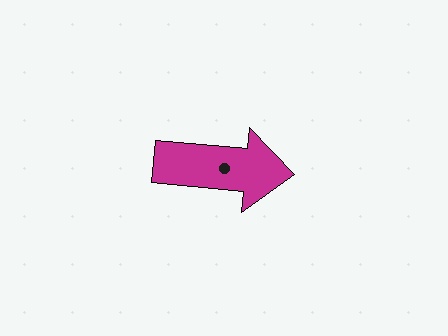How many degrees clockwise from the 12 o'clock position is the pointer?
Approximately 95 degrees.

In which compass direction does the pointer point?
East.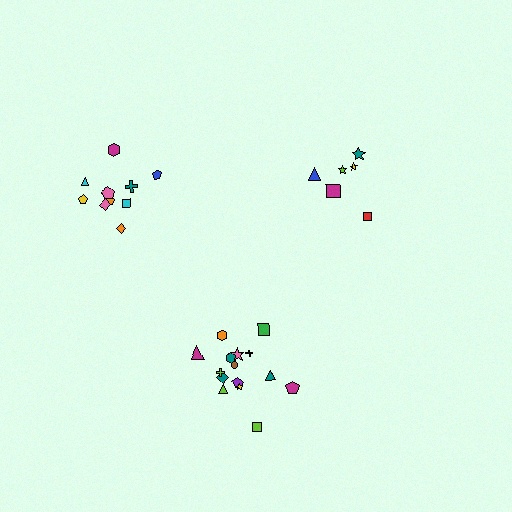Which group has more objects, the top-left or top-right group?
The top-left group.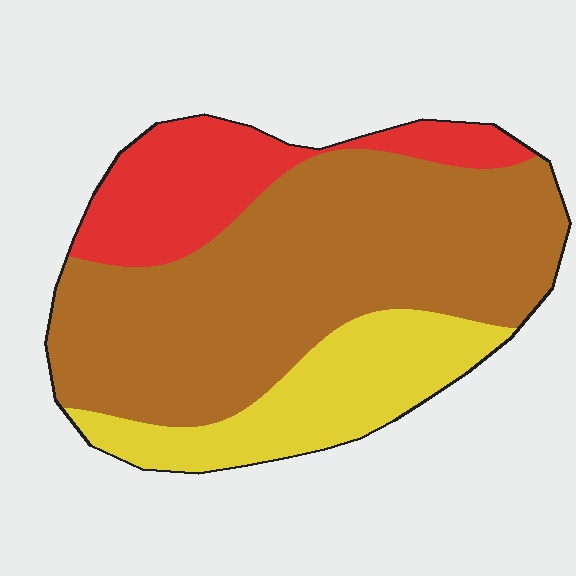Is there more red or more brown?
Brown.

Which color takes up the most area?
Brown, at roughly 60%.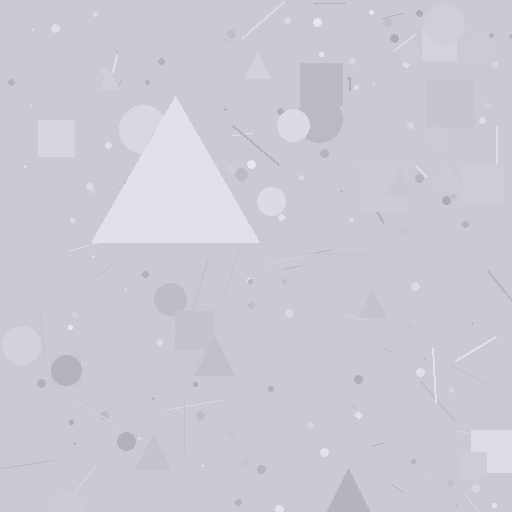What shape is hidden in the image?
A triangle is hidden in the image.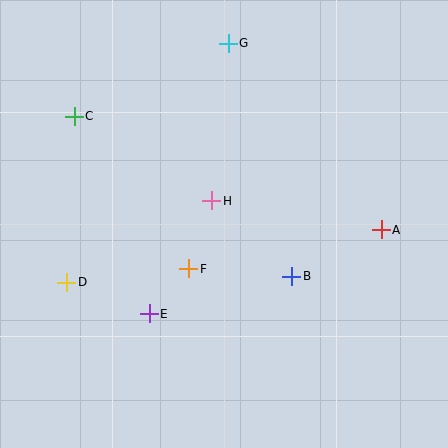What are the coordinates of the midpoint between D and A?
The midpoint between D and A is at (224, 256).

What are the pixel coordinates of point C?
Point C is at (74, 116).